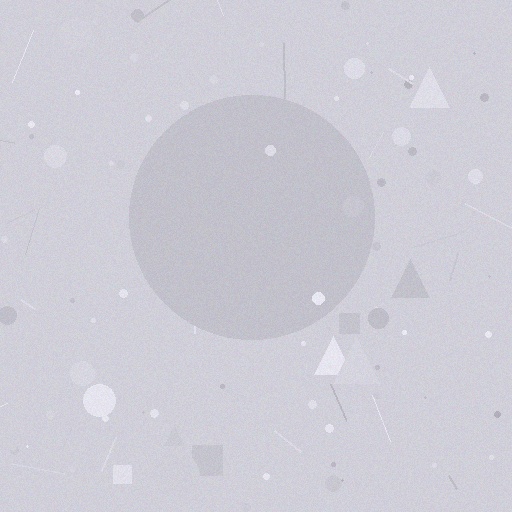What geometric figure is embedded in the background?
A circle is embedded in the background.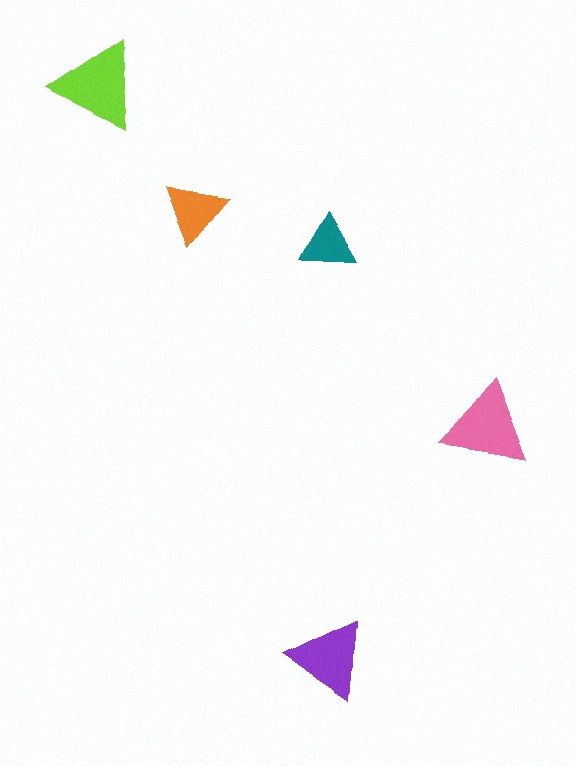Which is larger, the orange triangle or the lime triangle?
The lime one.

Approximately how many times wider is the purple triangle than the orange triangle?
About 1.5 times wider.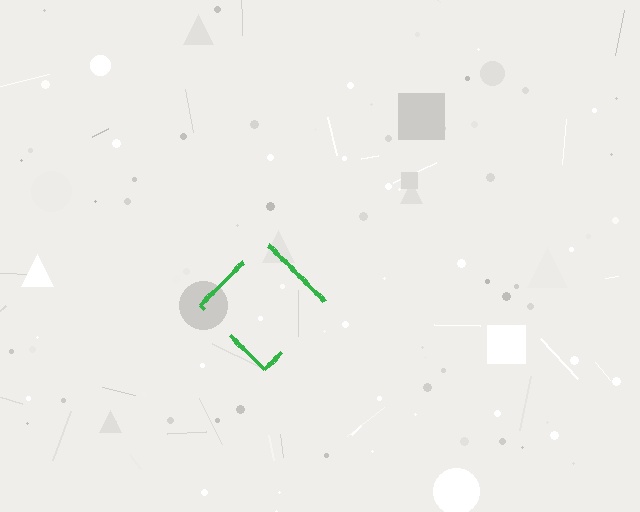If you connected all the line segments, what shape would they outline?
They would outline a diamond.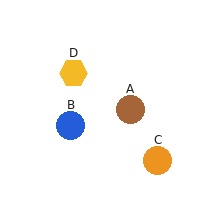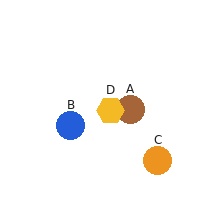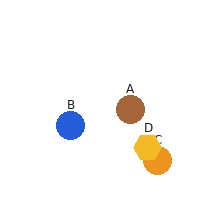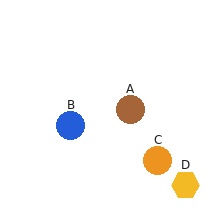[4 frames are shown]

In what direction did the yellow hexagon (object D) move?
The yellow hexagon (object D) moved down and to the right.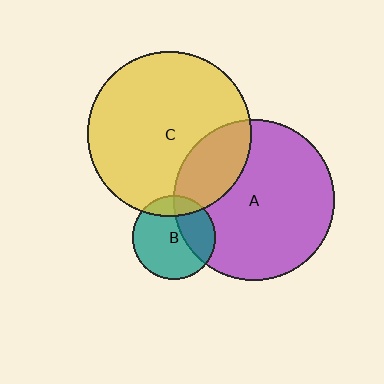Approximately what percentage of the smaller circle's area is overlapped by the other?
Approximately 25%.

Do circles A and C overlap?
Yes.